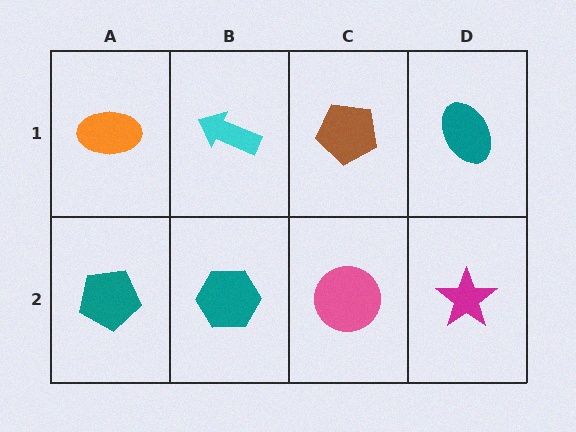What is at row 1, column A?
An orange ellipse.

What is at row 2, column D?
A magenta star.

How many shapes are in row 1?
4 shapes.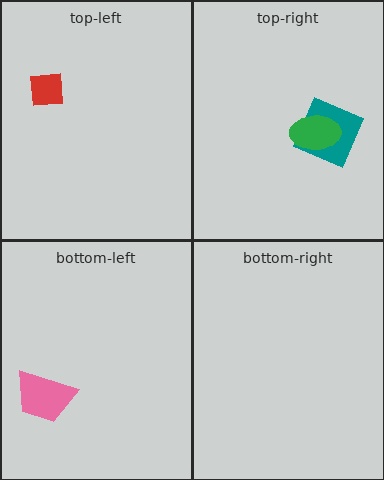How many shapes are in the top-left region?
1.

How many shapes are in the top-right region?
2.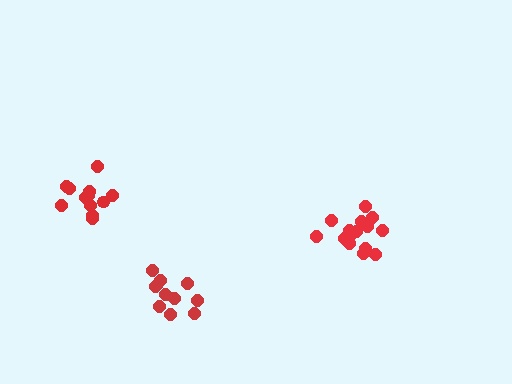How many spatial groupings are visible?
There are 3 spatial groupings.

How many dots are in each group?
Group 1: 15 dots, Group 2: 11 dots, Group 3: 12 dots (38 total).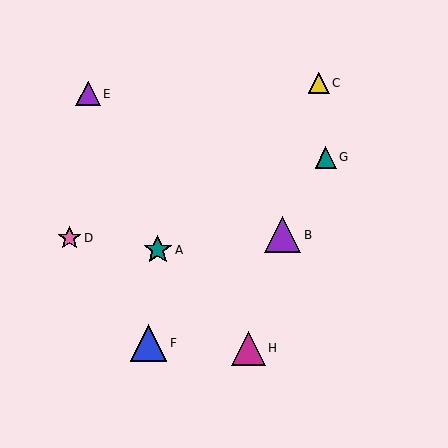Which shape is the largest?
The blue triangle (labeled F) is the largest.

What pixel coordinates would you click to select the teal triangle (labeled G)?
Click at (326, 157) to select the teal triangle G.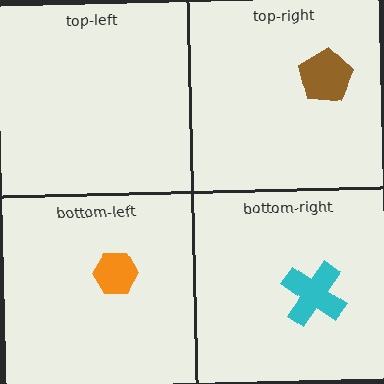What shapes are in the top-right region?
The brown pentagon.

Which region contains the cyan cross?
The bottom-right region.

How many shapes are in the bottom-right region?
1.